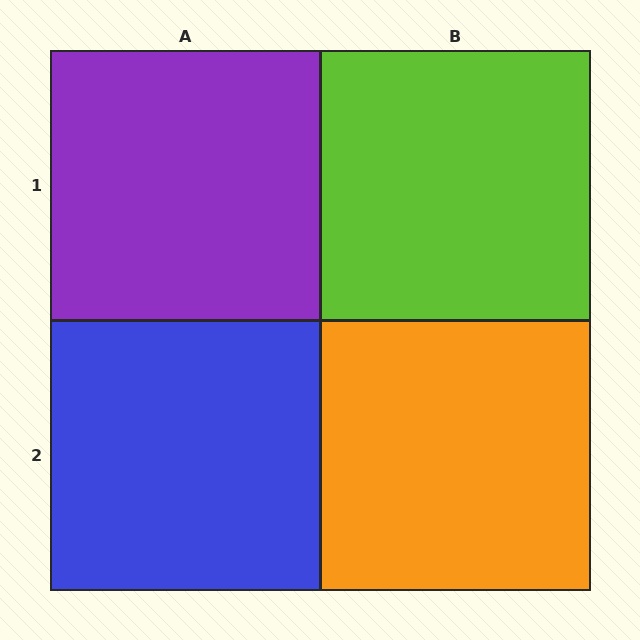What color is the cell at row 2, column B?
Orange.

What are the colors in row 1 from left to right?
Purple, lime.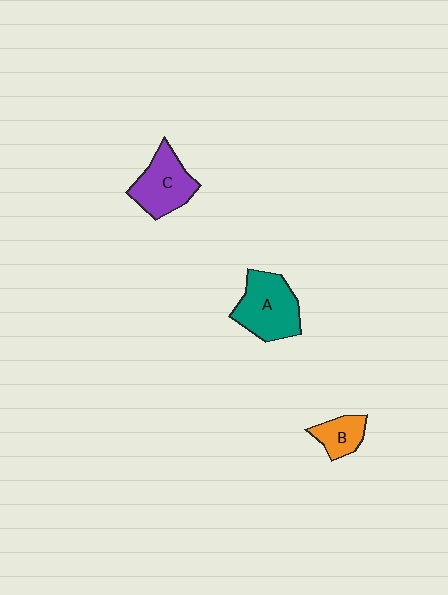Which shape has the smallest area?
Shape B (orange).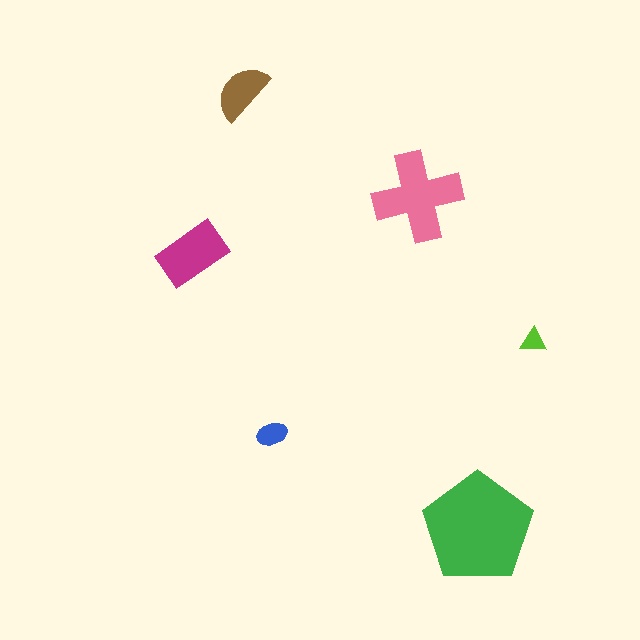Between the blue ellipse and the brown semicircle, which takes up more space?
The brown semicircle.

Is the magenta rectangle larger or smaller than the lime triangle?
Larger.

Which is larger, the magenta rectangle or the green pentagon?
The green pentagon.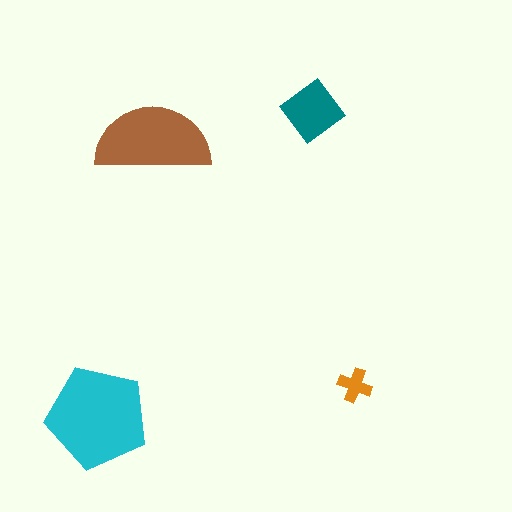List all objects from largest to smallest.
The cyan pentagon, the brown semicircle, the teal diamond, the orange cross.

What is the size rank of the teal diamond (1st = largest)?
3rd.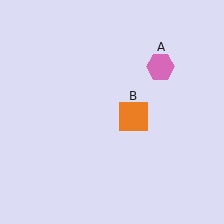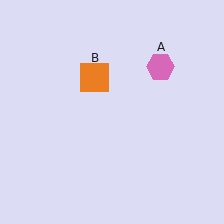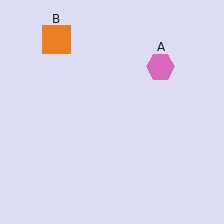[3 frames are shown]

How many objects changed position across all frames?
1 object changed position: orange square (object B).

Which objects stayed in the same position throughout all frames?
Pink hexagon (object A) remained stationary.